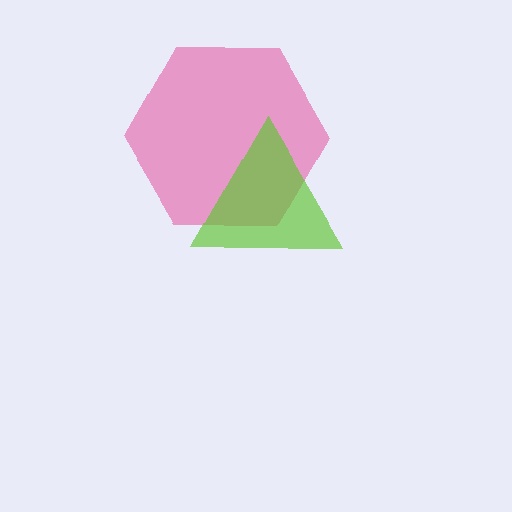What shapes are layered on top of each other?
The layered shapes are: a pink hexagon, a lime triangle.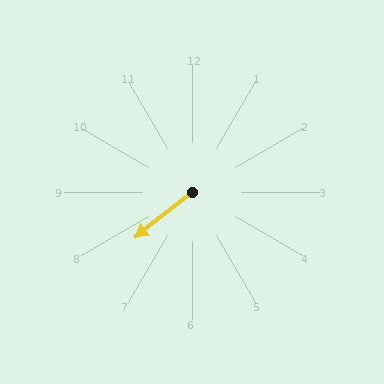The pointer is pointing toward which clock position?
Roughly 8 o'clock.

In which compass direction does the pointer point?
Southwest.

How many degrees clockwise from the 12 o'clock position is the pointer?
Approximately 232 degrees.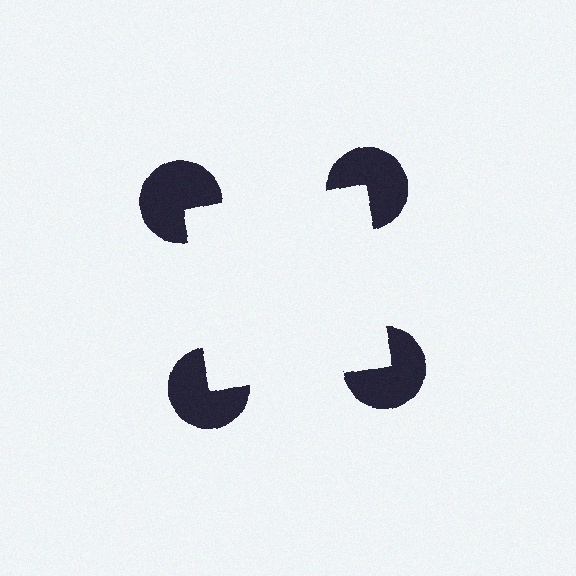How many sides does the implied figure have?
4 sides.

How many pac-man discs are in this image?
There are 4 — one at each vertex of the illusory square.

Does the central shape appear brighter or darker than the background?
It typically appears slightly brighter than the background, even though no actual brightness change is drawn.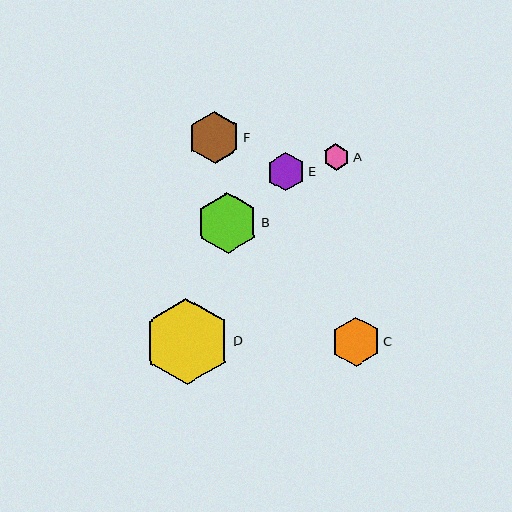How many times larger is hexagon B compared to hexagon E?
Hexagon B is approximately 1.6 times the size of hexagon E.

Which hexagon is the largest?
Hexagon D is the largest with a size of approximately 86 pixels.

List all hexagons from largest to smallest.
From largest to smallest: D, B, F, C, E, A.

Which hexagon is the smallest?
Hexagon A is the smallest with a size of approximately 26 pixels.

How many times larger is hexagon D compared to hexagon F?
Hexagon D is approximately 1.7 times the size of hexagon F.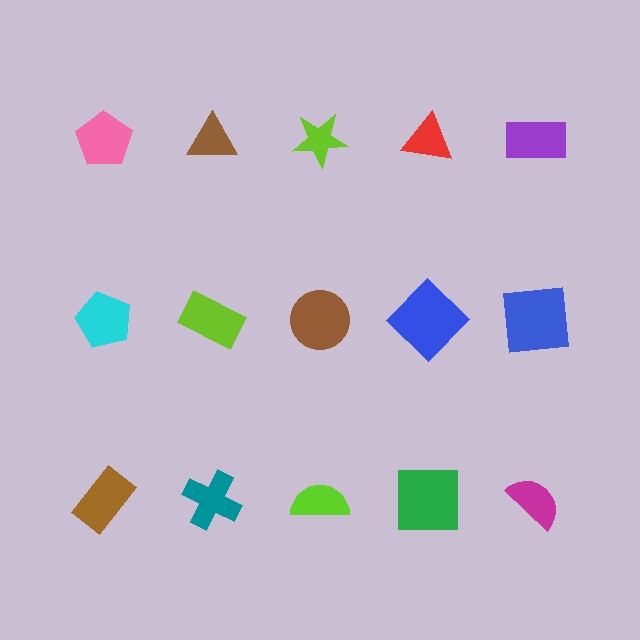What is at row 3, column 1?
A brown rectangle.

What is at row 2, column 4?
A blue diamond.